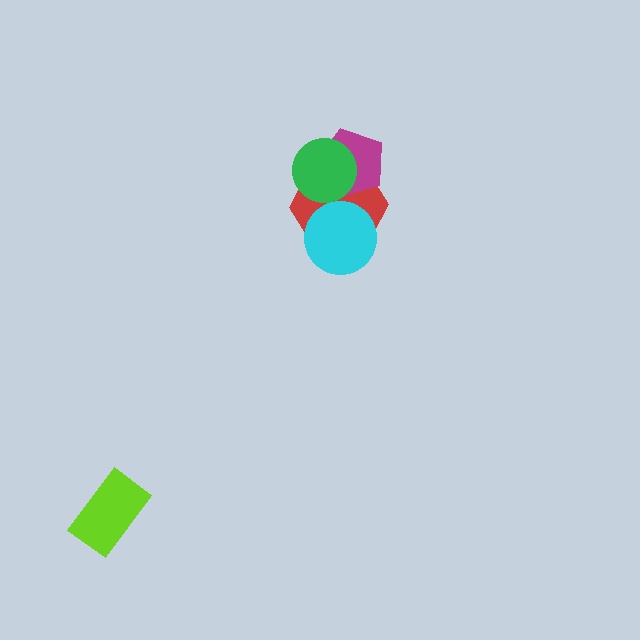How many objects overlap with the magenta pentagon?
2 objects overlap with the magenta pentagon.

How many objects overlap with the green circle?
2 objects overlap with the green circle.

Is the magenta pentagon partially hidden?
Yes, it is partially covered by another shape.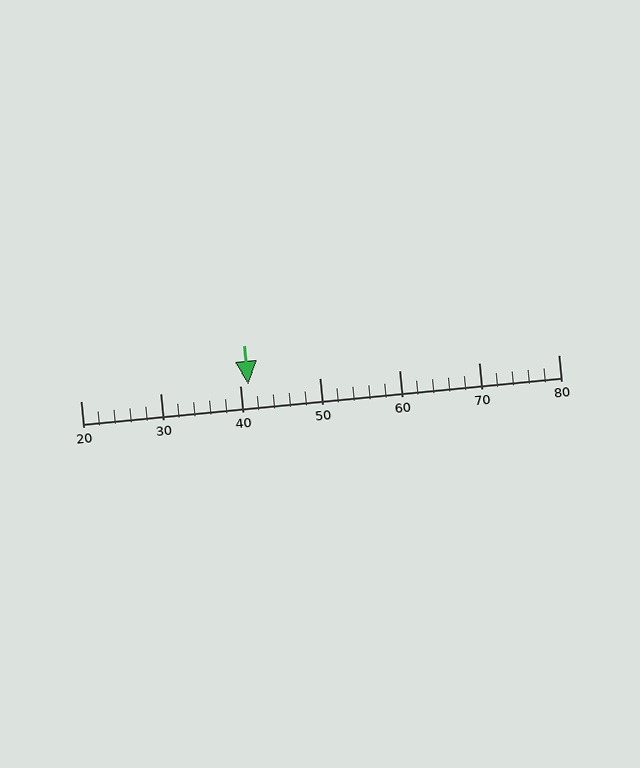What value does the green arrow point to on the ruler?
The green arrow points to approximately 41.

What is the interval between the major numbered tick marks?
The major tick marks are spaced 10 units apart.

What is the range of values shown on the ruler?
The ruler shows values from 20 to 80.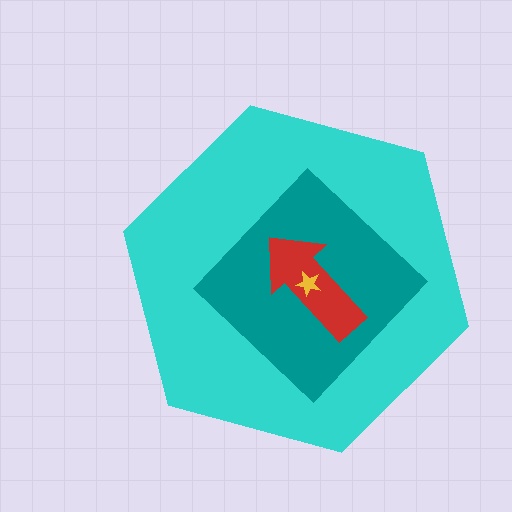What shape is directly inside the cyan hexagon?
The teal diamond.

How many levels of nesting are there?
4.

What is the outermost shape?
The cyan hexagon.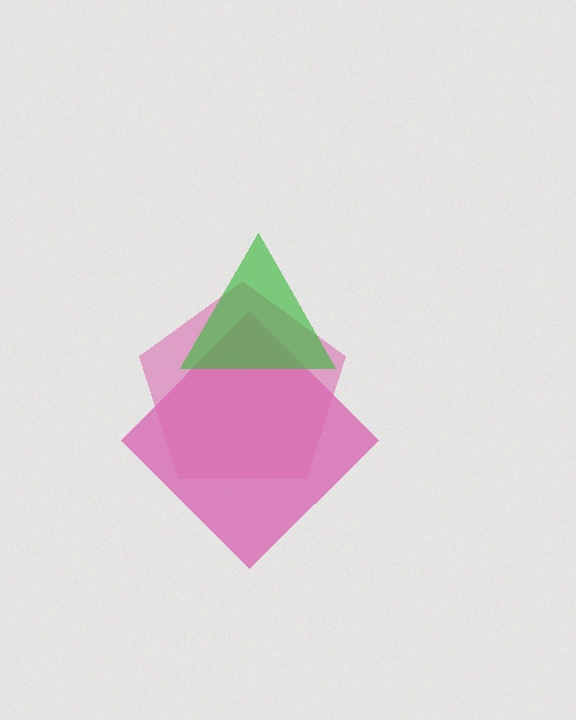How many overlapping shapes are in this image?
There are 3 overlapping shapes in the image.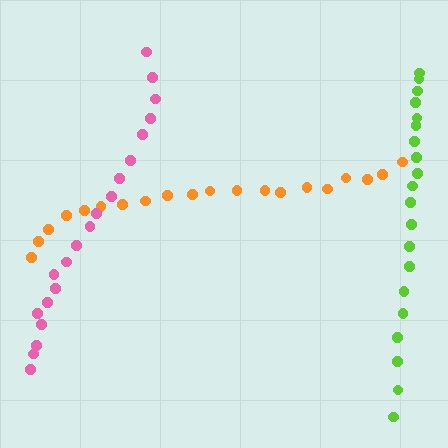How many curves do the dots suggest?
There are 3 distinct paths.